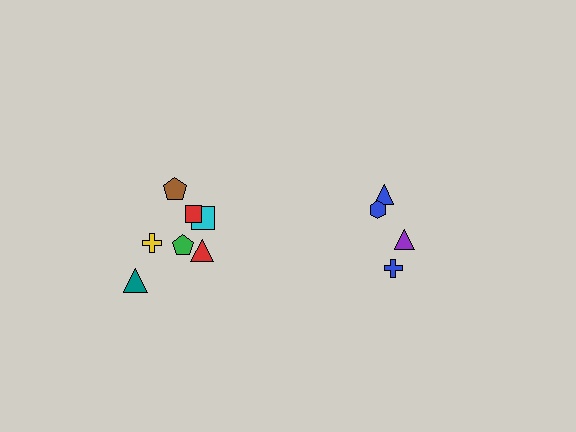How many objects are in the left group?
There are 7 objects.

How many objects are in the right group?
There are 4 objects.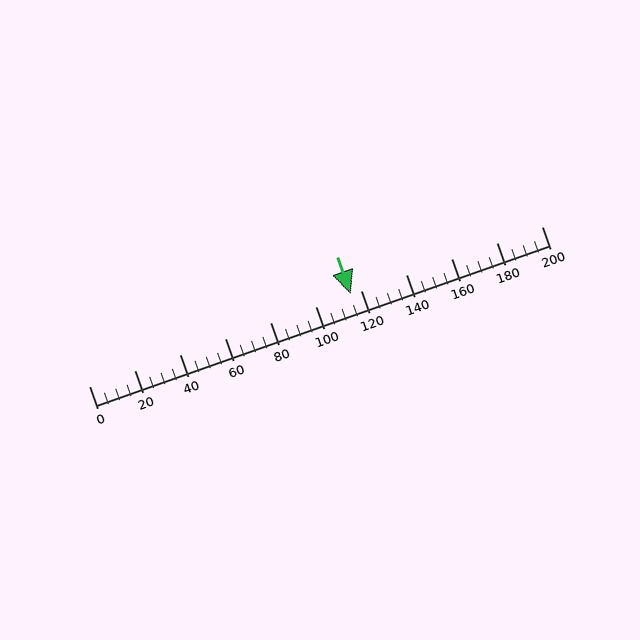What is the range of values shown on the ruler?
The ruler shows values from 0 to 200.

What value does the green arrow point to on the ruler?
The green arrow points to approximately 116.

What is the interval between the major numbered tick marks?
The major tick marks are spaced 20 units apart.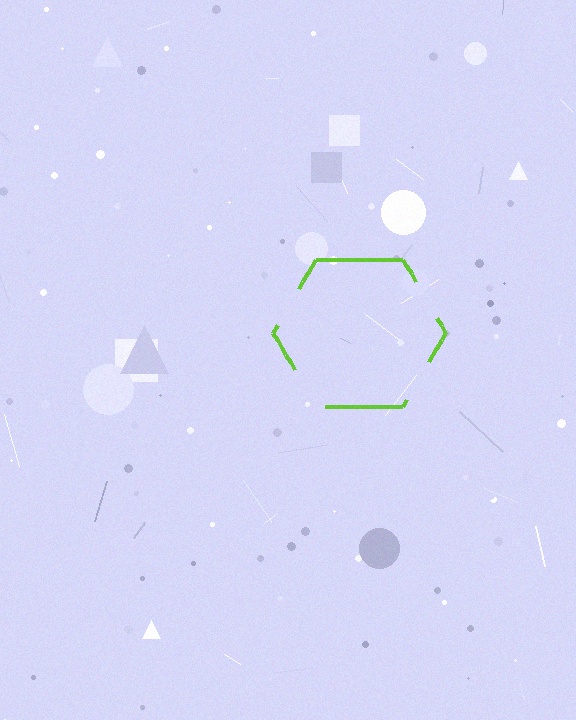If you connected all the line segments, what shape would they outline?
They would outline a hexagon.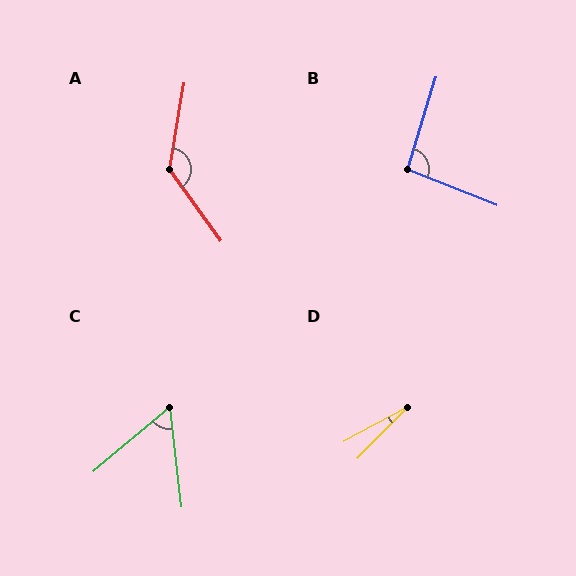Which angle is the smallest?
D, at approximately 17 degrees.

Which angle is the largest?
A, at approximately 135 degrees.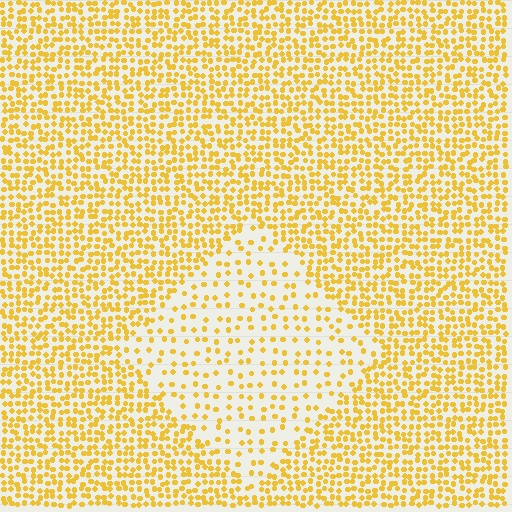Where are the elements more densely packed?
The elements are more densely packed outside the diamond boundary.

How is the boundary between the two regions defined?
The boundary is defined by a change in element density (approximately 2.4x ratio). All elements are the same color, size, and shape.